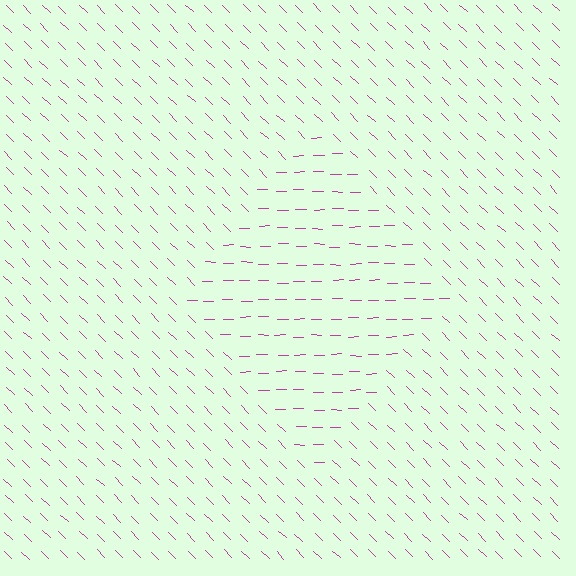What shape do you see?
I see a diamond.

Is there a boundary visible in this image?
Yes, there is a texture boundary formed by a change in line orientation.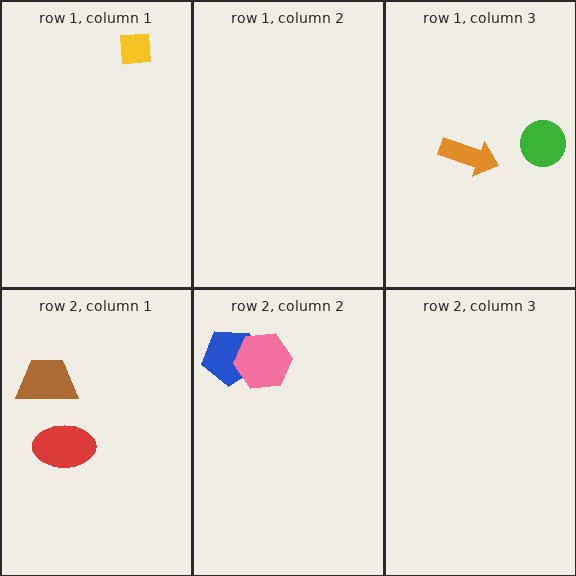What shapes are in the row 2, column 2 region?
The blue pentagon, the pink hexagon.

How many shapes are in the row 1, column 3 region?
2.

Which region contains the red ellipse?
The row 2, column 1 region.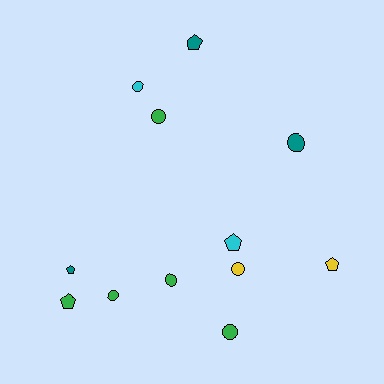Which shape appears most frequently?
Circle, with 7 objects.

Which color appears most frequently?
Green, with 5 objects.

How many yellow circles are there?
There is 1 yellow circle.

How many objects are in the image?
There are 12 objects.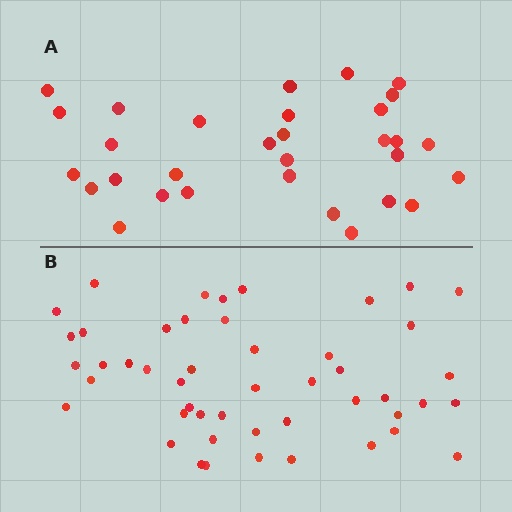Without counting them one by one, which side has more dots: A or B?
Region B (the bottom region) has more dots.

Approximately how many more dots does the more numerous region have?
Region B has approximately 15 more dots than region A.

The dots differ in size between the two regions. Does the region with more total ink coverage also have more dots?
No. Region A has more total ink coverage because its dots are larger, but region B actually contains more individual dots. Total area can be misleading — the number of items is what matters here.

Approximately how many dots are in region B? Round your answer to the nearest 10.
About 50 dots. (The exact count is 48, which rounds to 50.)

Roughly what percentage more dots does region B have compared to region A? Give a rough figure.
About 55% more.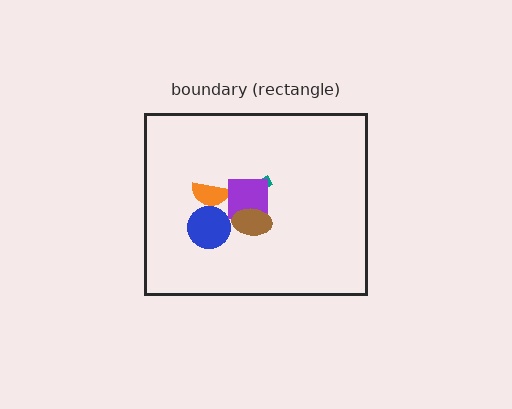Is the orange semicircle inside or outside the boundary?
Inside.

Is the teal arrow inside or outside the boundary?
Inside.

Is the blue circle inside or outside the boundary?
Inside.